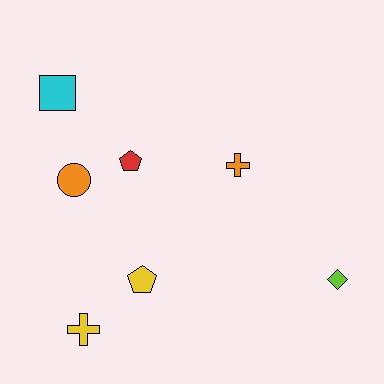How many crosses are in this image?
There are 2 crosses.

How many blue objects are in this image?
There are no blue objects.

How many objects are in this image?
There are 7 objects.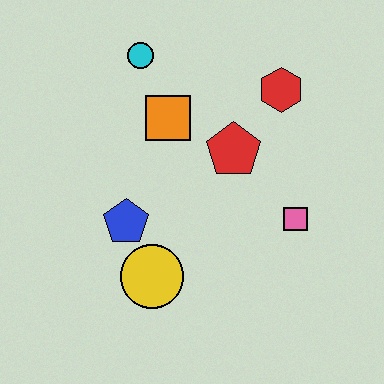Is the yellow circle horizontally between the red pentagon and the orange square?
No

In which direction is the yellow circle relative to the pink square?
The yellow circle is to the left of the pink square.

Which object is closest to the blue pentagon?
The yellow circle is closest to the blue pentagon.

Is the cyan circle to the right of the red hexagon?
No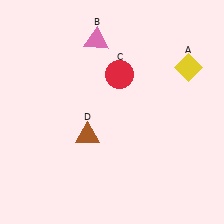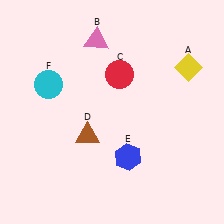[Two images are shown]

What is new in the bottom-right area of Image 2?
A blue hexagon (E) was added in the bottom-right area of Image 2.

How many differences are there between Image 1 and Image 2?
There are 2 differences between the two images.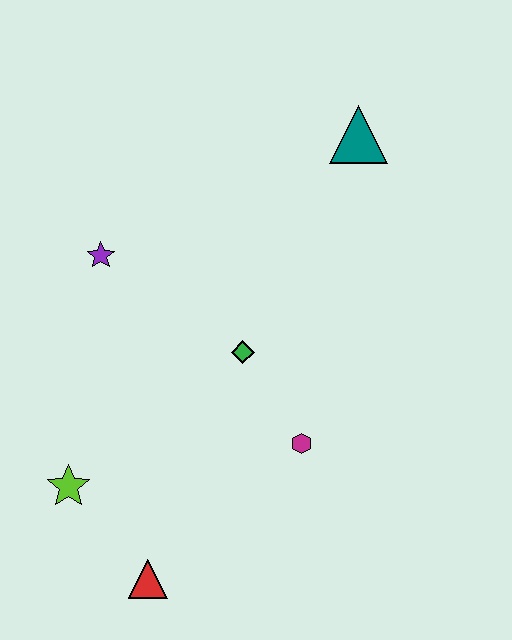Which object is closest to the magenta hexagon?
The green diamond is closest to the magenta hexagon.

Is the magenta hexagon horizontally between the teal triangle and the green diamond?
Yes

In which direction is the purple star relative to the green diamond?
The purple star is to the left of the green diamond.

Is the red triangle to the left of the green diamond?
Yes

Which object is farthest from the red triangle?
The teal triangle is farthest from the red triangle.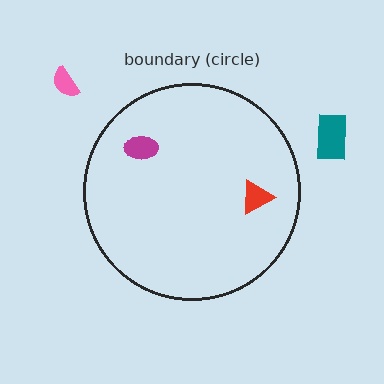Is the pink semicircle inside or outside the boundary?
Outside.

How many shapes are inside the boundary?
2 inside, 2 outside.